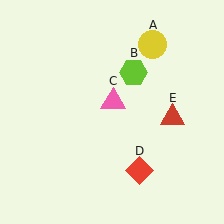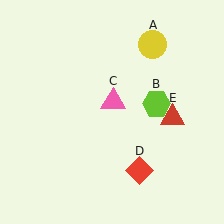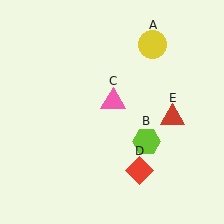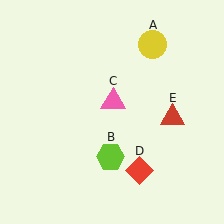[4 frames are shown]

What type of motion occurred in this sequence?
The lime hexagon (object B) rotated clockwise around the center of the scene.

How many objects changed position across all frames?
1 object changed position: lime hexagon (object B).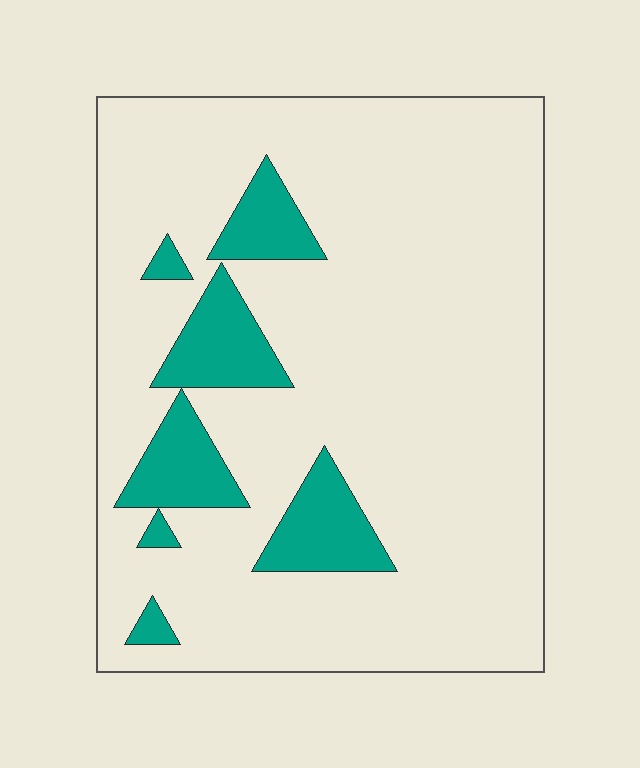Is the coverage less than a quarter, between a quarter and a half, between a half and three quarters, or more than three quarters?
Less than a quarter.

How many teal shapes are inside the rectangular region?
7.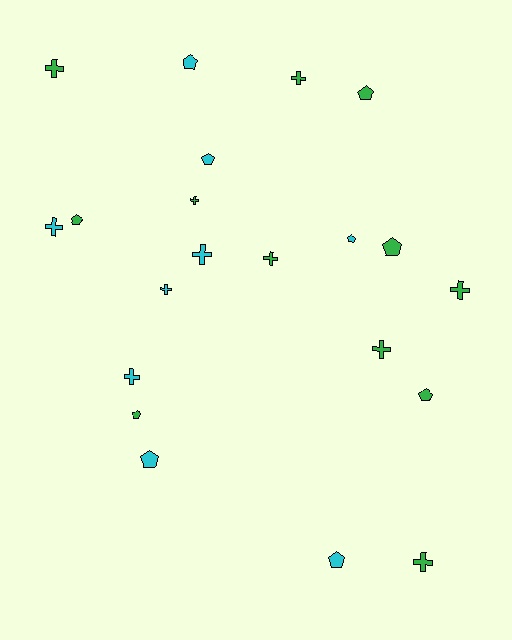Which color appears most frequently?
Green, with 12 objects.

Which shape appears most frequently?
Cross, with 11 objects.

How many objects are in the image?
There are 21 objects.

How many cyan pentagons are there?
There are 5 cyan pentagons.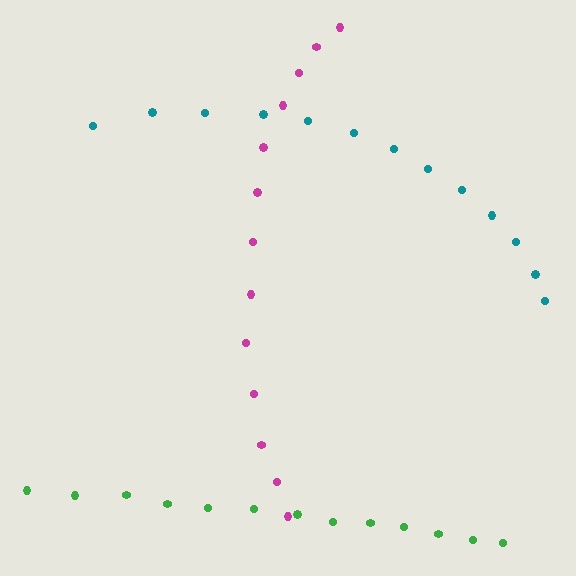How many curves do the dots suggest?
There are 3 distinct paths.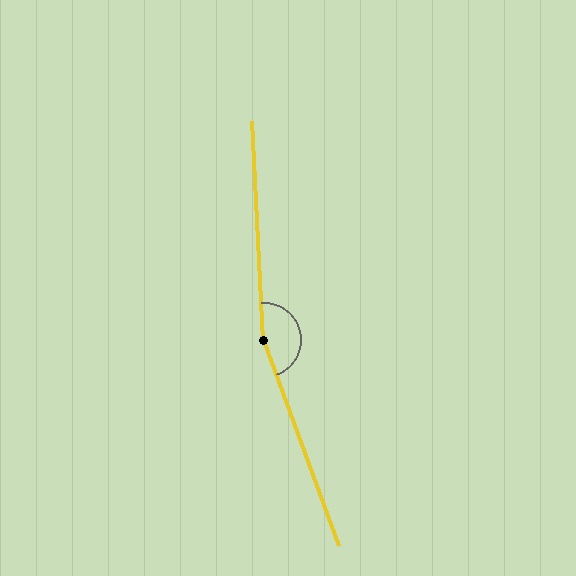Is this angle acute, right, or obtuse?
It is obtuse.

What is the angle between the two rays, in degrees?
Approximately 163 degrees.